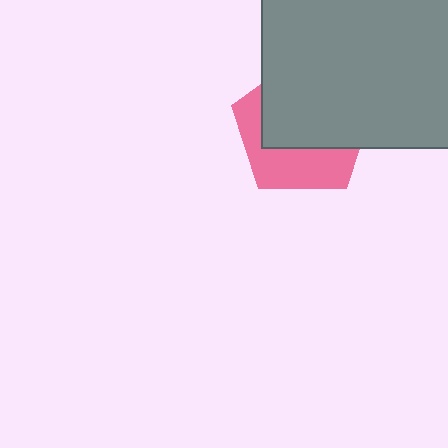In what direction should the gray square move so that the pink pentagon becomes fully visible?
The gray square should move up. That is the shortest direction to clear the overlap and leave the pink pentagon fully visible.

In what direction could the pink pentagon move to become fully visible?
The pink pentagon could move down. That would shift it out from behind the gray square entirely.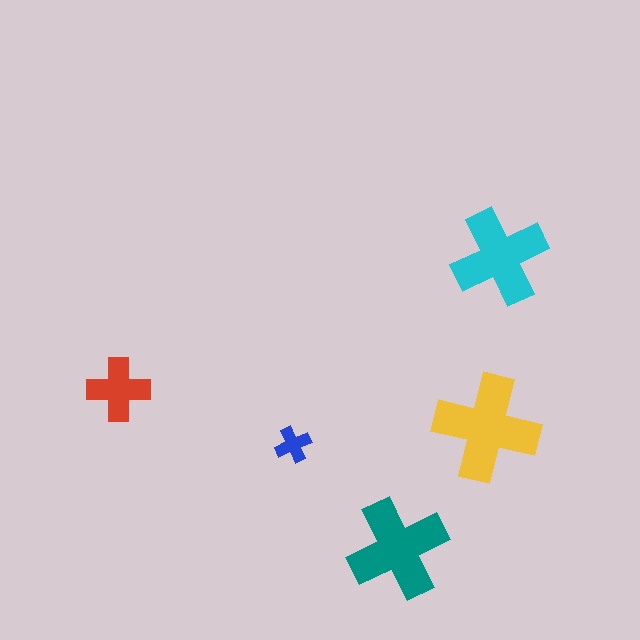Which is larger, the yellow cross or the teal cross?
The yellow one.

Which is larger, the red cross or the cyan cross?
The cyan one.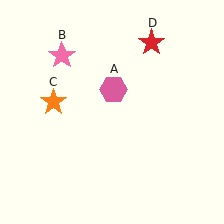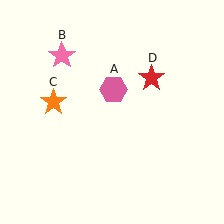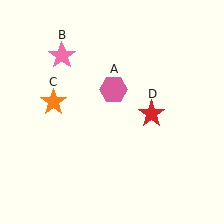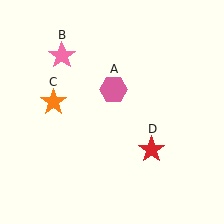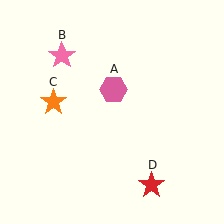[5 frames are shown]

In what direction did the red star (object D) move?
The red star (object D) moved down.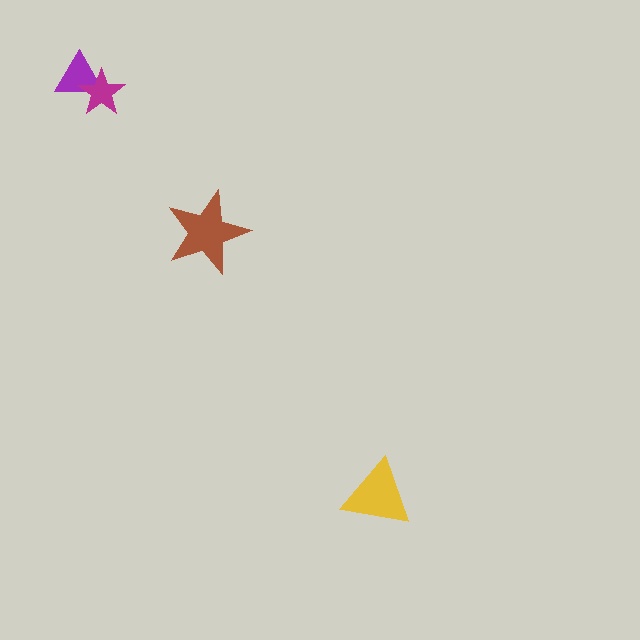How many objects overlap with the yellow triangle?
0 objects overlap with the yellow triangle.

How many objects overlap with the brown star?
0 objects overlap with the brown star.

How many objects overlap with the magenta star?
1 object overlaps with the magenta star.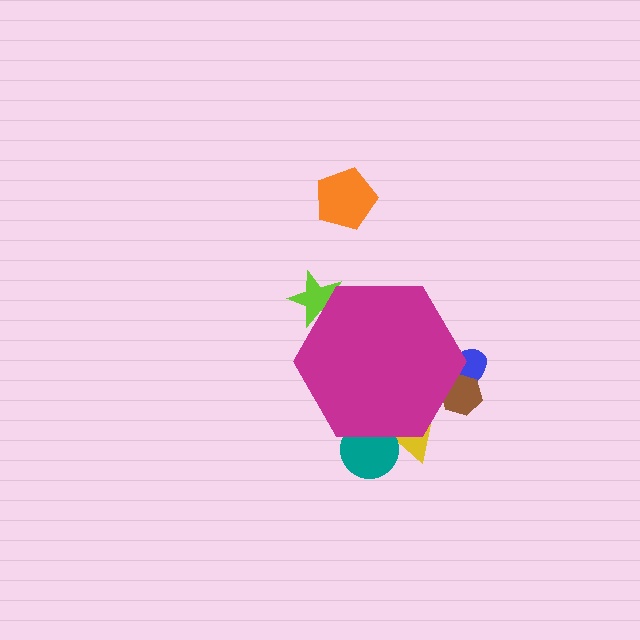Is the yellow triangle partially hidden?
Yes, the yellow triangle is partially hidden behind the magenta hexagon.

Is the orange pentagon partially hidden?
No, the orange pentagon is fully visible.